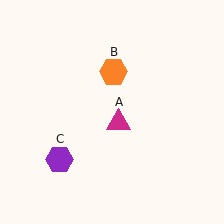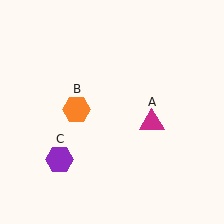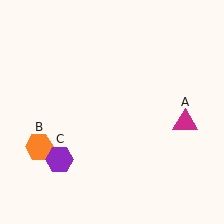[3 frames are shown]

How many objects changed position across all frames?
2 objects changed position: magenta triangle (object A), orange hexagon (object B).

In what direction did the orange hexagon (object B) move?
The orange hexagon (object B) moved down and to the left.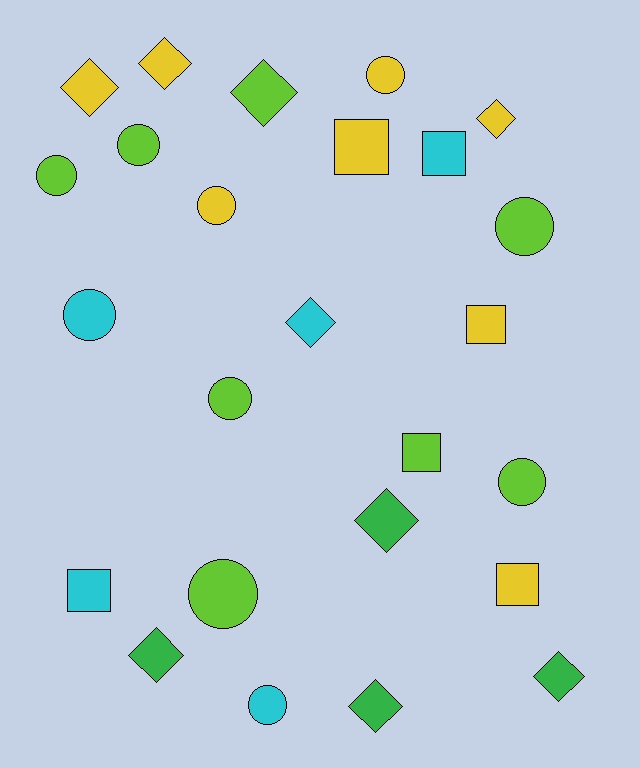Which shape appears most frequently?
Circle, with 10 objects.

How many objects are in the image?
There are 25 objects.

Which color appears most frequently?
Lime, with 8 objects.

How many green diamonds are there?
There are 4 green diamonds.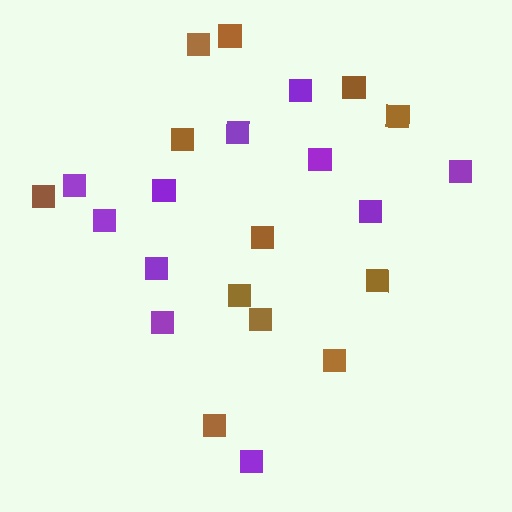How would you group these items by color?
There are 2 groups: one group of brown squares (12) and one group of purple squares (11).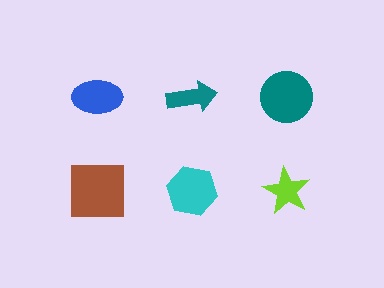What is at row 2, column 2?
A cyan hexagon.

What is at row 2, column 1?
A brown square.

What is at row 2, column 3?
A lime star.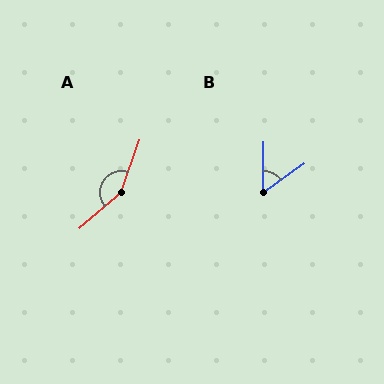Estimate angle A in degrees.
Approximately 150 degrees.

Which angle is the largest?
A, at approximately 150 degrees.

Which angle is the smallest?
B, at approximately 54 degrees.